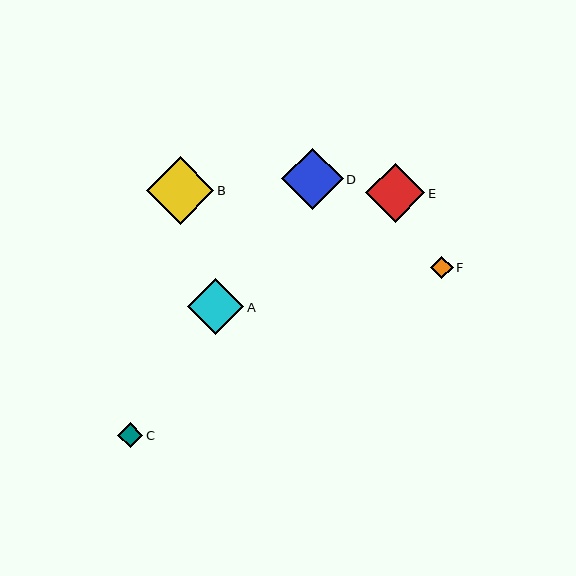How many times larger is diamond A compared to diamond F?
Diamond A is approximately 2.5 times the size of diamond F.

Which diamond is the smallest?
Diamond F is the smallest with a size of approximately 22 pixels.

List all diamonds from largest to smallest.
From largest to smallest: B, D, E, A, C, F.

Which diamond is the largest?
Diamond B is the largest with a size of approximately 68 pixels.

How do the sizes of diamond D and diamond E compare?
Diamond D and diamond E are approximately the same size.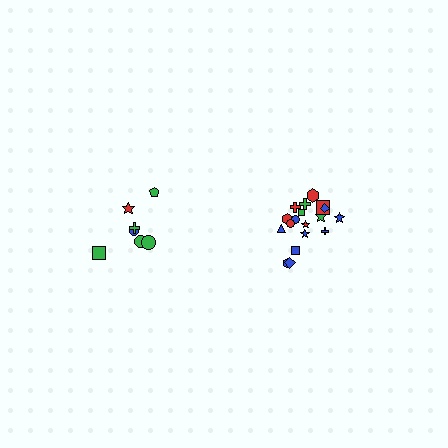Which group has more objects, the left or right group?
The right group.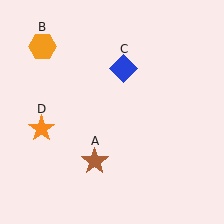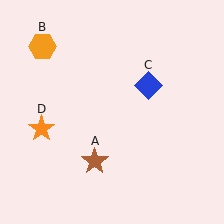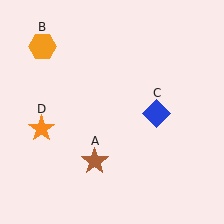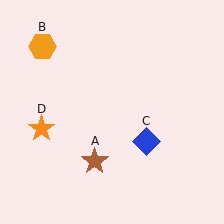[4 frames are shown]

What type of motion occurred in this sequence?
The blue diamond (object C) rotated clockwise around the center of the scene.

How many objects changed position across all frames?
1 object changed position: blue diamond (object C).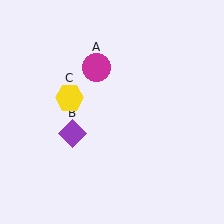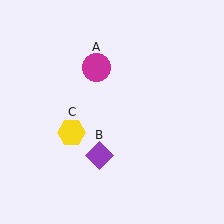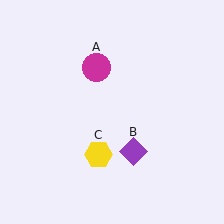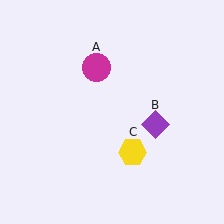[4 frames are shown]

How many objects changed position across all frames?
2 objects changed position: purple diamond (object B), yellow hexagon (object C).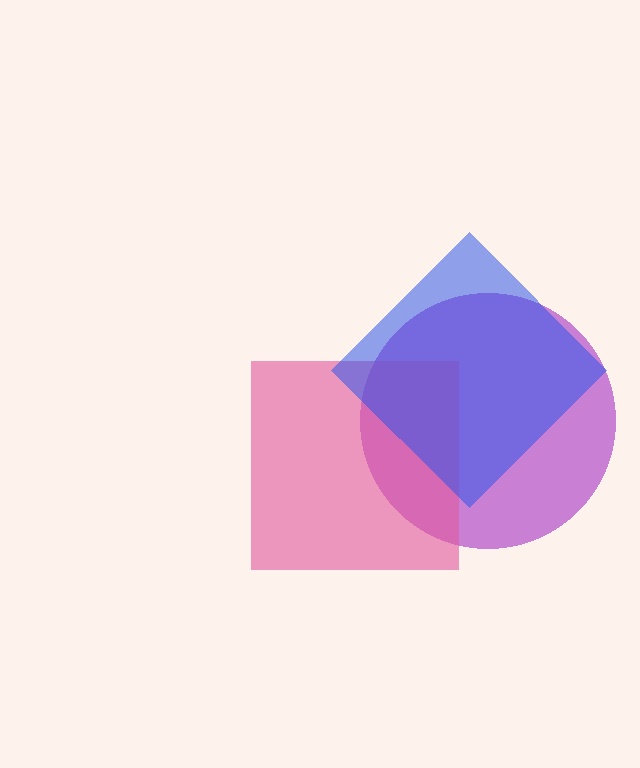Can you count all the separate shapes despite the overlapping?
Yes, there are 3 separate shapes.